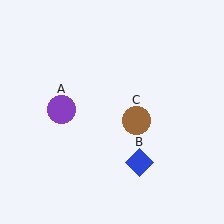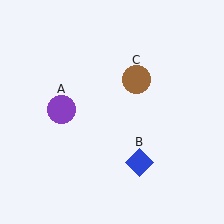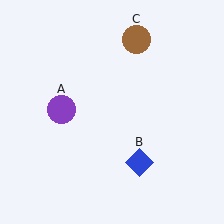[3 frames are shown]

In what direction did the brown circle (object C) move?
The brown circle (object C) moved up.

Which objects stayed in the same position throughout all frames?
Purple circle (object A) and blue diamond (object B) remained stationary.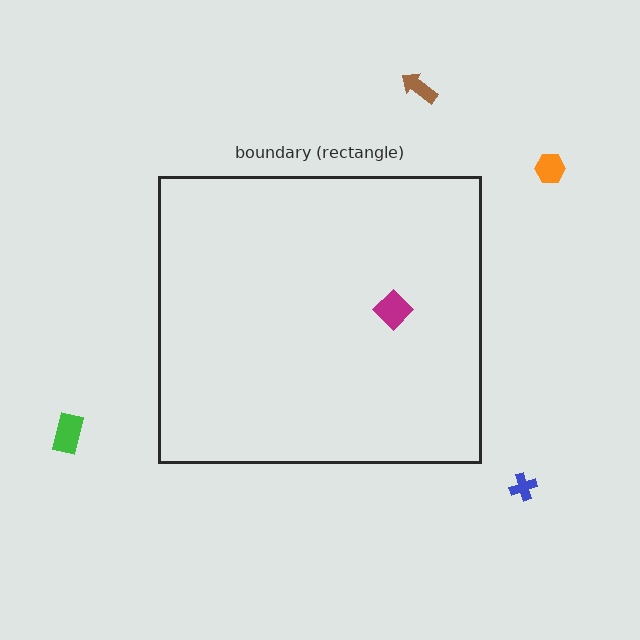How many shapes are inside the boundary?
1 inside, 4 outside.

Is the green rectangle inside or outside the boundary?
Outside.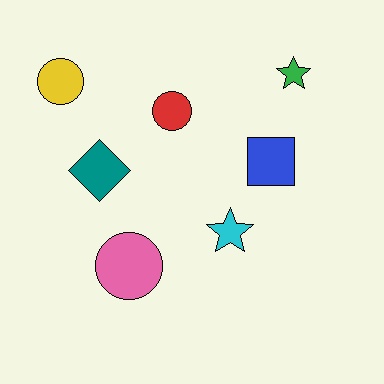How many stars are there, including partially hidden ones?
There are 2 stars.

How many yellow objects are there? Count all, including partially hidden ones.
There is 1 yellow object.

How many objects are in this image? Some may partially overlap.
There are 7 objects.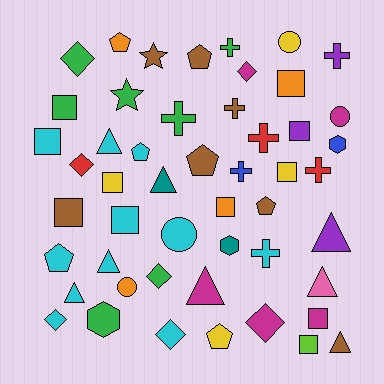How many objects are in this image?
There are 50 objects.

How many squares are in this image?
There are 11 squares.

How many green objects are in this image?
There are 7 green objects.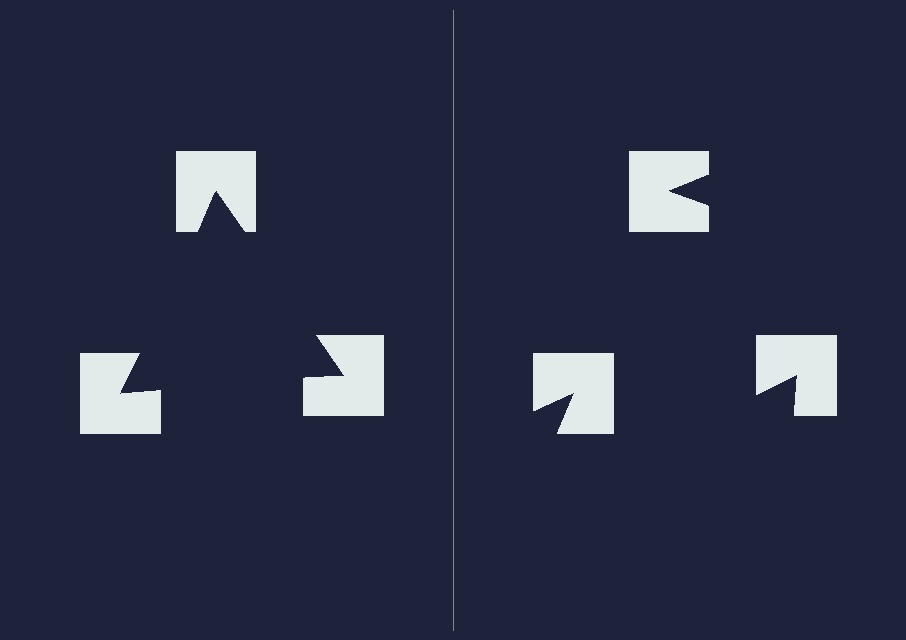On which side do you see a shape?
An illusory triangle appears on the left side. On the right side the wedge cuts are rotated, so no coherent shape forms.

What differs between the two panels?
The notched squares are positioned identically on both sides; only the wedge orientations differ. On the left they align to a triangle; on the right they are misaligned.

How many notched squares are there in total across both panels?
6 — 3 on each side.